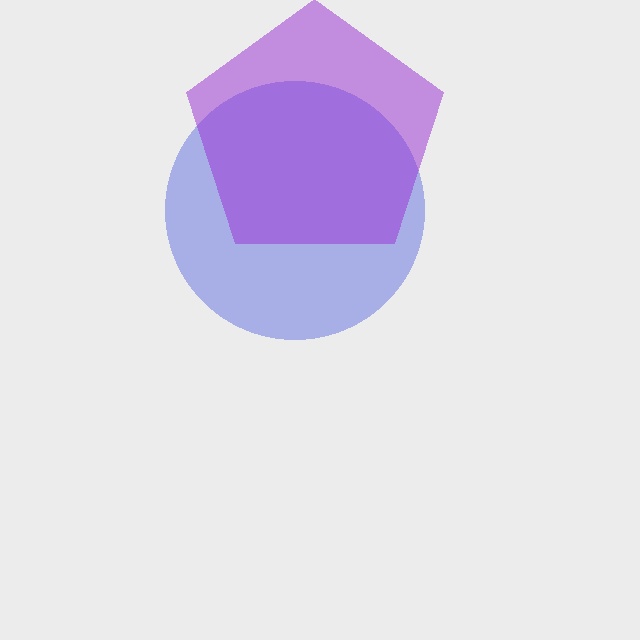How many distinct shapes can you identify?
There are 2 distinct shapes: a blue circle, a purple pentagon.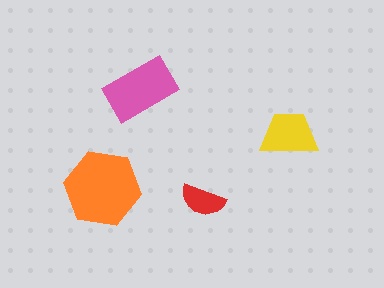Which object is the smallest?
The red semicircle.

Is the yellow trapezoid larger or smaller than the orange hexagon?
Smaller.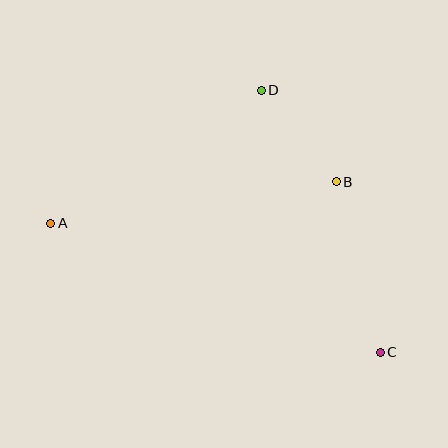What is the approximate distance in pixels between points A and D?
The distance between A and D is approximately 249 pixels.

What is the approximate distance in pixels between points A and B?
The distance between A and B is approximately 289 pixels.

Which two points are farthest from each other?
Points A and C are farthest from each other.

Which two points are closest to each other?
Points B and D are closest to each other.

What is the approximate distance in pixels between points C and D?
The distance between C and D is approximately 288 pixels.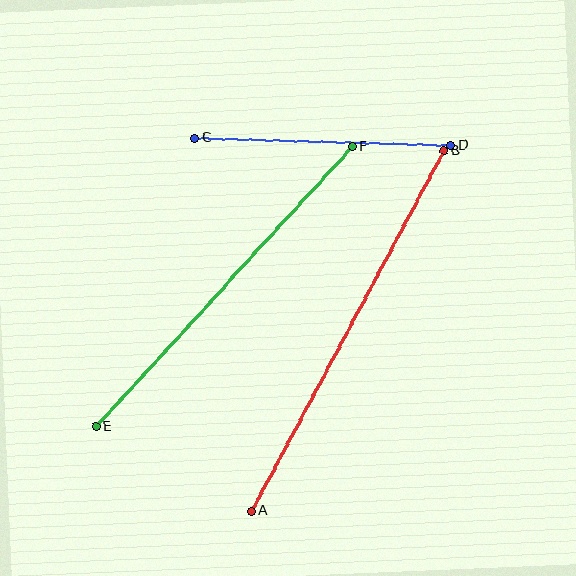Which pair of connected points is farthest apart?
Points A and B are farthest apart.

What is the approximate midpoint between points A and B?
The midpoint is at approximately (347, 331) pixels.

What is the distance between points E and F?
The distance is approximately 380 pixels.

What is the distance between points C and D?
The distance is approximately 256 pixels.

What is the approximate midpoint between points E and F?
The midpoint is at approximately (224, 286) pixels.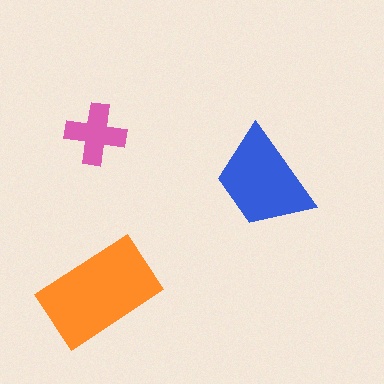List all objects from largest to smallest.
The orange rectangle, the blue trapezoid, the pink cross.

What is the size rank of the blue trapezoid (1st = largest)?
2nd.